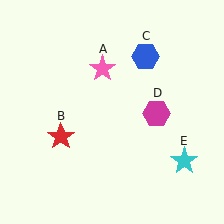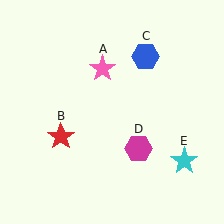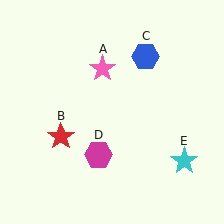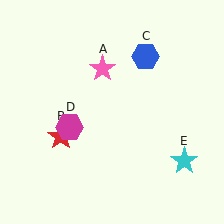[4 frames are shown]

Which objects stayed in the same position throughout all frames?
Pink star (object A) and red star (object B) and blue hexagon (object C) and cyan star (object E) remained stationary.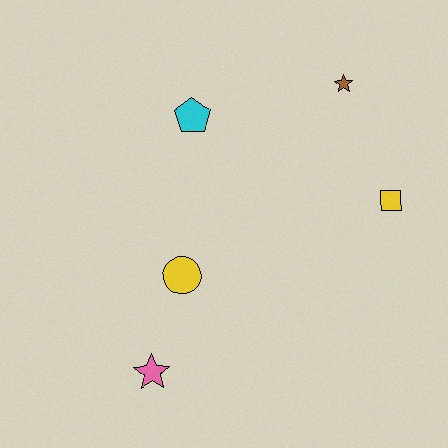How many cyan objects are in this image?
There is 1 cyan object.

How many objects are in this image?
There are 5 objects.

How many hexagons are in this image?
There are no hexagons.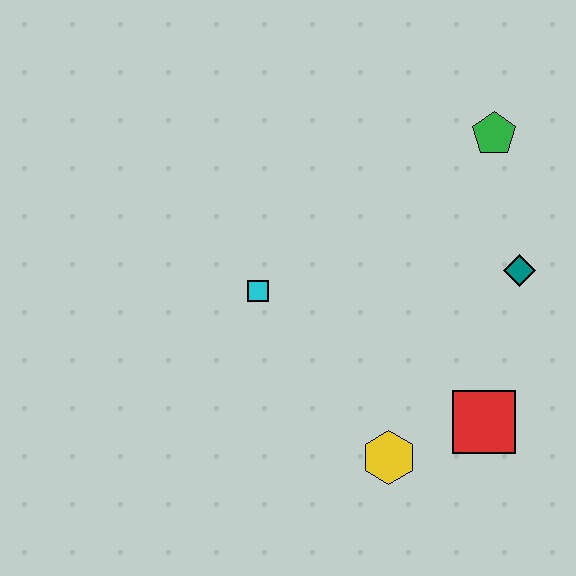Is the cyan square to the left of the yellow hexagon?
Yes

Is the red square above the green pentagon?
No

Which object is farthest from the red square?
The green pentagon is farthest from the red square.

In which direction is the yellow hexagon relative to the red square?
The yellow hexagon is to the left of the red square.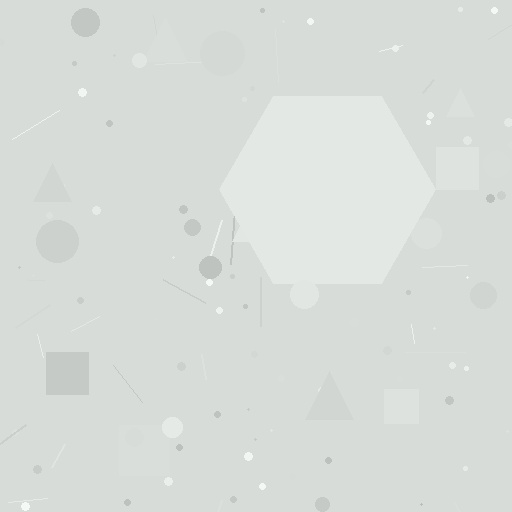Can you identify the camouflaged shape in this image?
The camouflaged shape is a hexagon.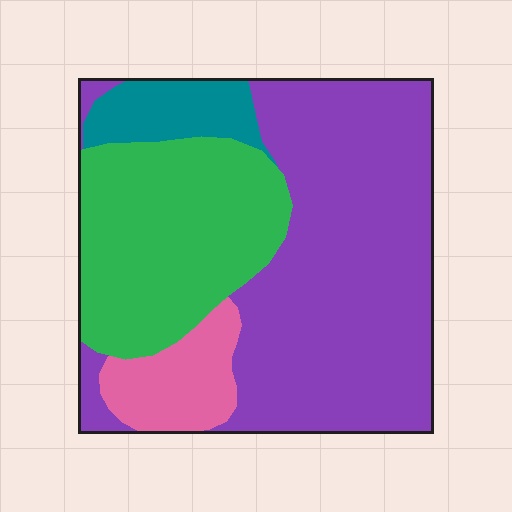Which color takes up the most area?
Purple, at roughly 55%.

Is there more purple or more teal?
Purple.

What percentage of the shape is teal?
Teal takes up less than a quarter of the shape.